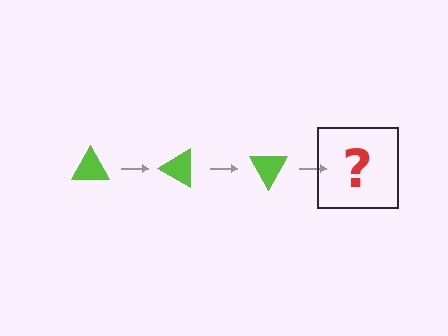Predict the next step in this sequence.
The next step is a lime triangle rotated 90 degrees.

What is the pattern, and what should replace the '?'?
The pattern is that the triangle rotates 30 degrees each step. The '?' should be a lime triangle rotated 90 degrees.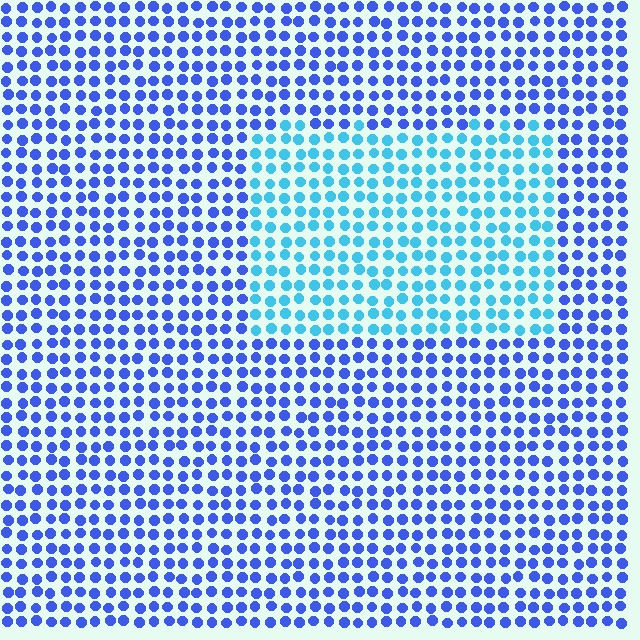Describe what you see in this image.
The image is filled with small blue elements in a uniform arrangement. A rectangle-shaped region is visible where the elements are tinted to a slightly different hue, forming a subtle color boundary.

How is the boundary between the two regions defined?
The boundary is defined purely by a slight shift in hue (about 38 degrees). Spacing, size, and orientation are identical on both sides.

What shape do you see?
I see a rectangle.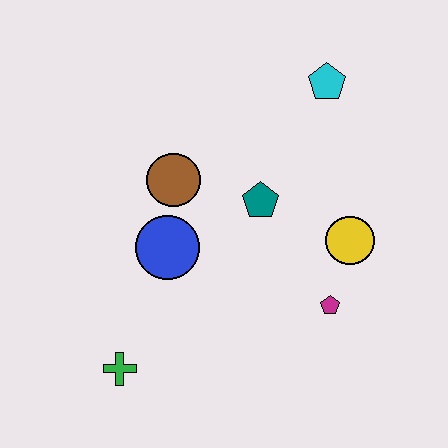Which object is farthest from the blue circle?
The cyan pentagon is farthest from the blue circle.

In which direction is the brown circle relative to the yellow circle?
The brown circle is to the left of the yellow circle.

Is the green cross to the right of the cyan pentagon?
No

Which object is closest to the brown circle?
The blue circle is closest to the brown circle.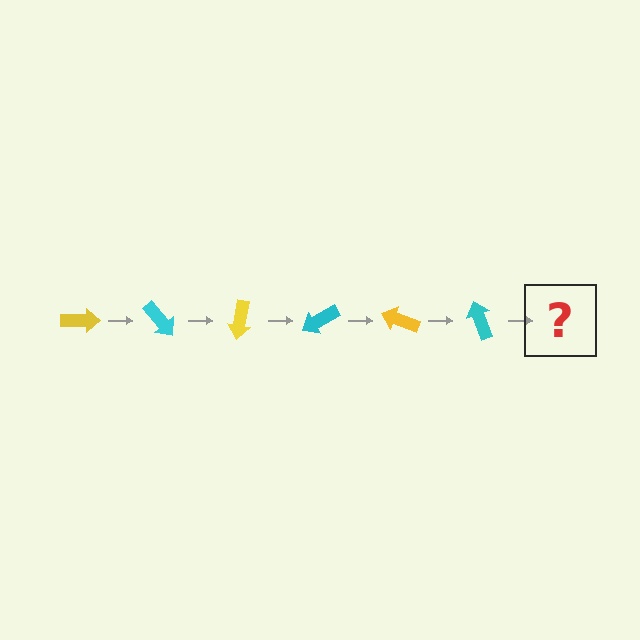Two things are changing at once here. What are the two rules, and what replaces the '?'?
The two rules are that it rotates 50 degrees each step and the color cycles through yellow and cyan. The '?' should be a yellow arrow, rotated 300 degrees from the start.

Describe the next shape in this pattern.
It should be a yellow arrow, rotated 300 degrees from the start.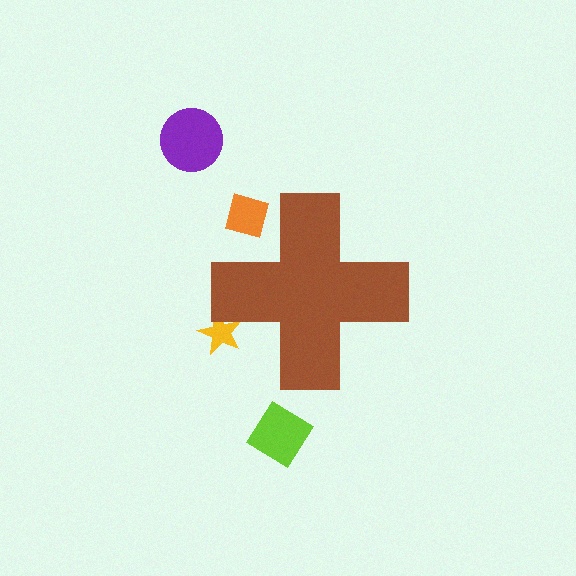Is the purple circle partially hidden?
No, the purple circle is fully visible.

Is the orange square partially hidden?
Yes, the orange square is partially hidden behind the brown cross.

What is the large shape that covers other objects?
A brown cross.